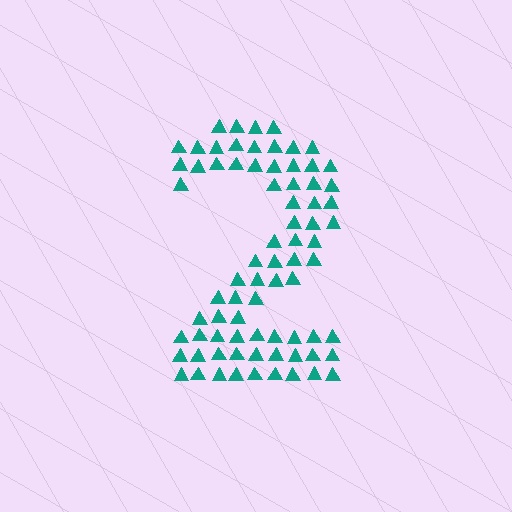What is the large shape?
The large shape is the digit 2.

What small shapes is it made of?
It is made of small triangles.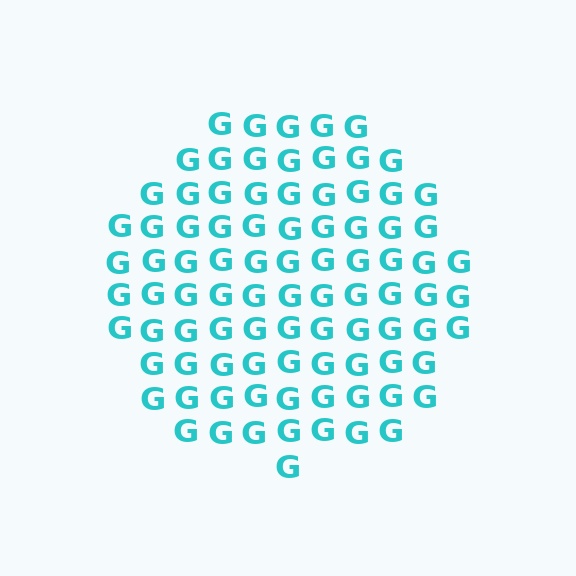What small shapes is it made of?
It is made of small letter G's.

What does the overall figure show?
The overall figure shows a circle.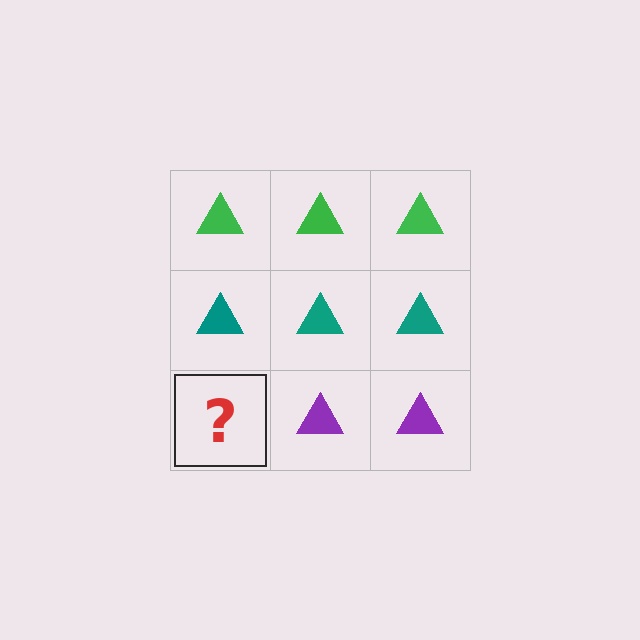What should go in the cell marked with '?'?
The missing cell should contain a purple triangle.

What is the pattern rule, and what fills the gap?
The rule is that each row has a consistent color. The gap should be filled with a purple triangle.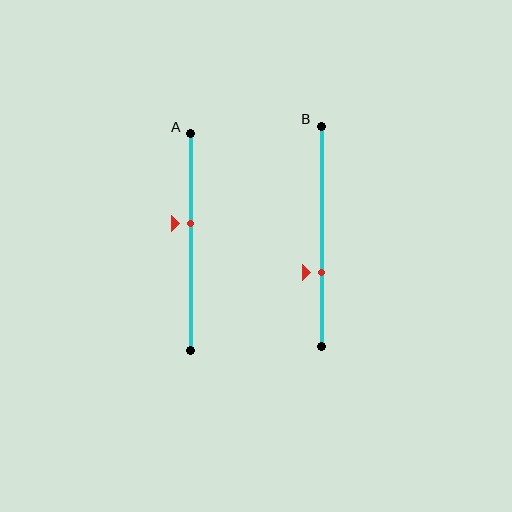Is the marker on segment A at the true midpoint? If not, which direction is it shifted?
No, the marker on segment A is shifted upward by about 9% of the segment length.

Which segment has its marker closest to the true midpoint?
Segment A has its marker closest to the true midpoint.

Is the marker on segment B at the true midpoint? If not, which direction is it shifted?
No, the marker on segment B is shifted downward by about 17% of the segment length.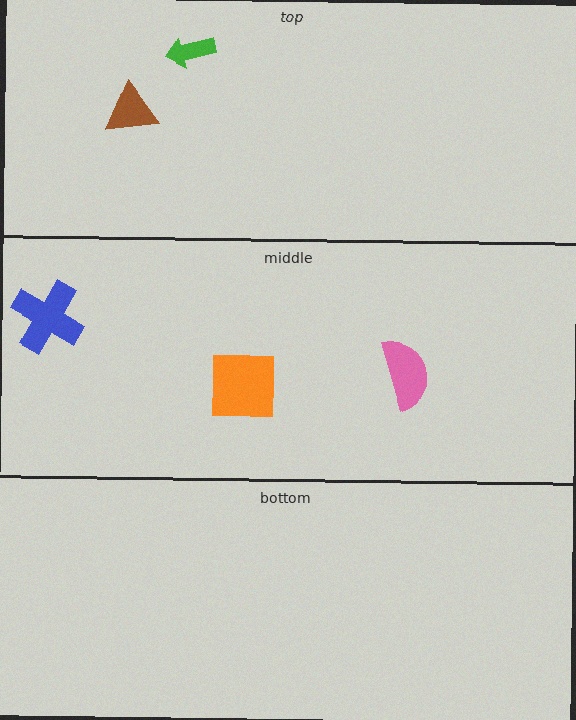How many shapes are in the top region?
2.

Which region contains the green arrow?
The top region.